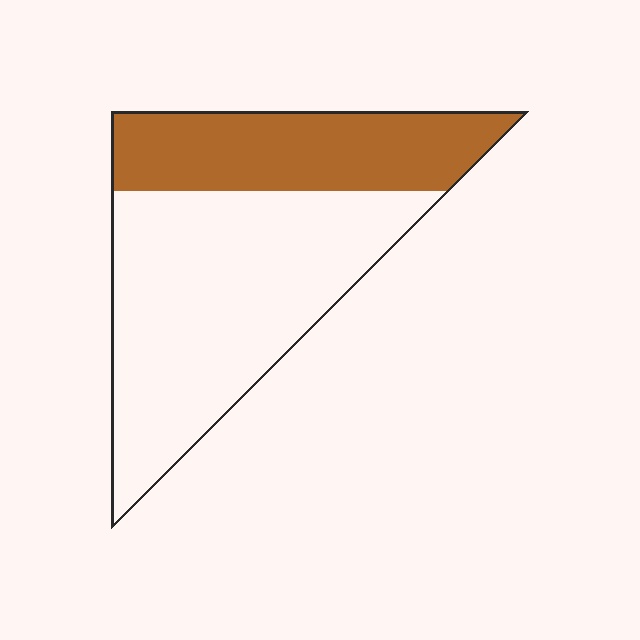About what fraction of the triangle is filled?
About one third (1/3).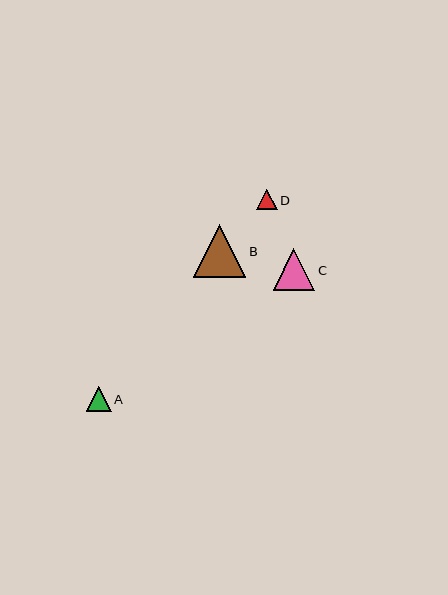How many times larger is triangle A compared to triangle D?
Triangle A is approximately 1.2 times the size of triangle D.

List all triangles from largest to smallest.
From largest to smallest: B, C, A, D.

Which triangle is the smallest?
Triangle D is the smallest with a size of approximately 20 pixels.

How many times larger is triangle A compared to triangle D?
Triangle A is approximately 1.2 times the size of triangle D.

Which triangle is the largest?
Triangle B is the largest with a size of approximately 52 pixels.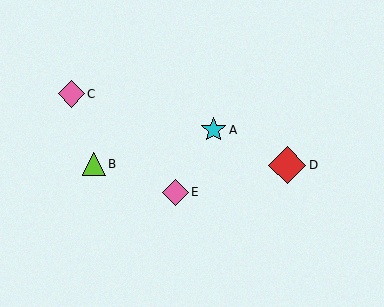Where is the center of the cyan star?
The center of the cyan star is at (214, 130).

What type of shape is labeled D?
Shape D is a red diamond.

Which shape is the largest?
The red diamond (labeled D) is the largest.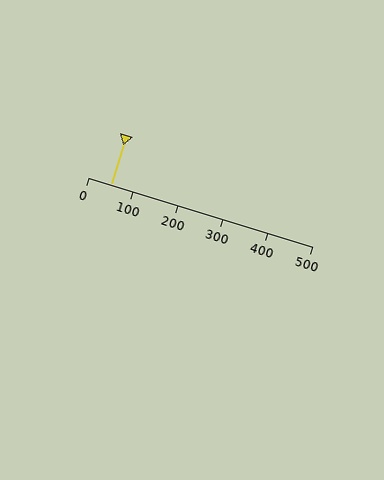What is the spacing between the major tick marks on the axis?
The major ticks are spaced 100 apart.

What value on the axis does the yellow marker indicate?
The marker indicates approximately 50.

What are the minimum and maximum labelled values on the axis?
The axis runs from 0 to 500.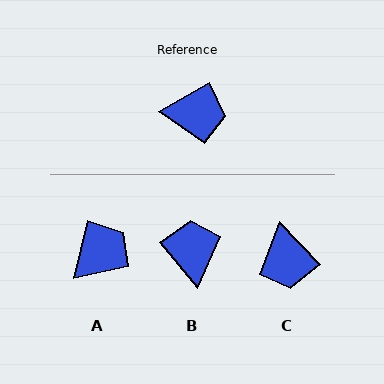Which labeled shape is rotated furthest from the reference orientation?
B, about 100 degrees away.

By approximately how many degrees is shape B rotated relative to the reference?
Approximately 100 degrees counter-clockwise.